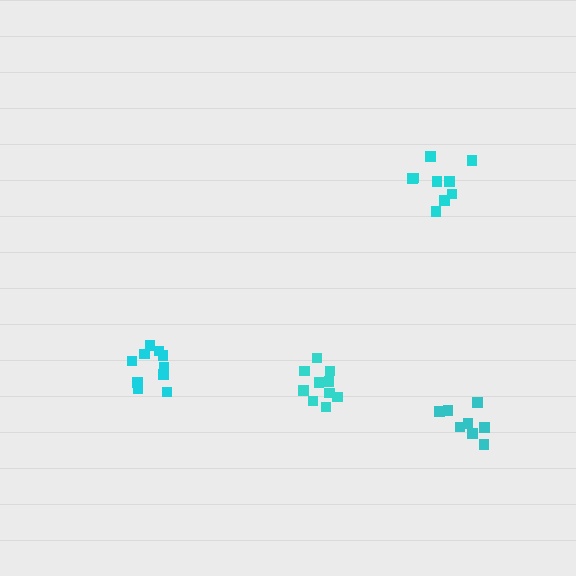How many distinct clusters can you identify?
There are 4 distinct clusters.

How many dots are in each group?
Group 1: 10 dots, Group 2: 10 dots, Group 3: 10 dots, Group 4: 8 dots (38 total).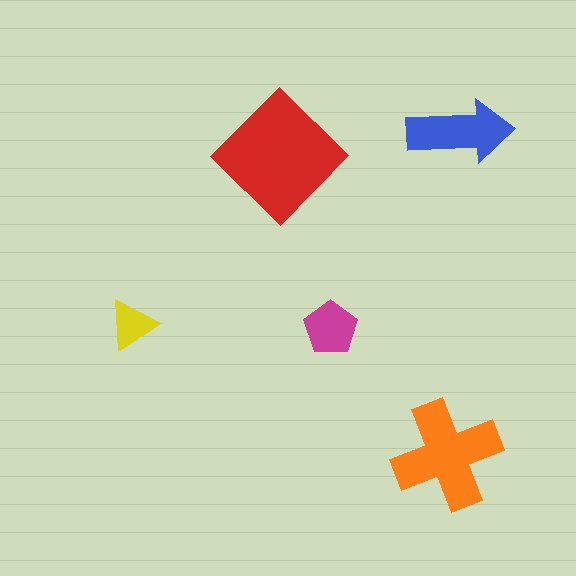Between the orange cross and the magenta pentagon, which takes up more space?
The orange cross.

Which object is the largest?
The red diamond.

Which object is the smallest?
The yellow triangle.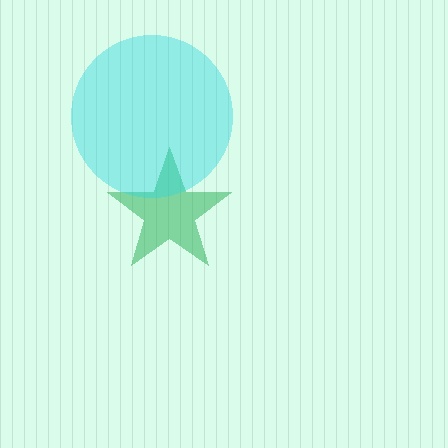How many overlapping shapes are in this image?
There are 2 overlapping shapes in the image.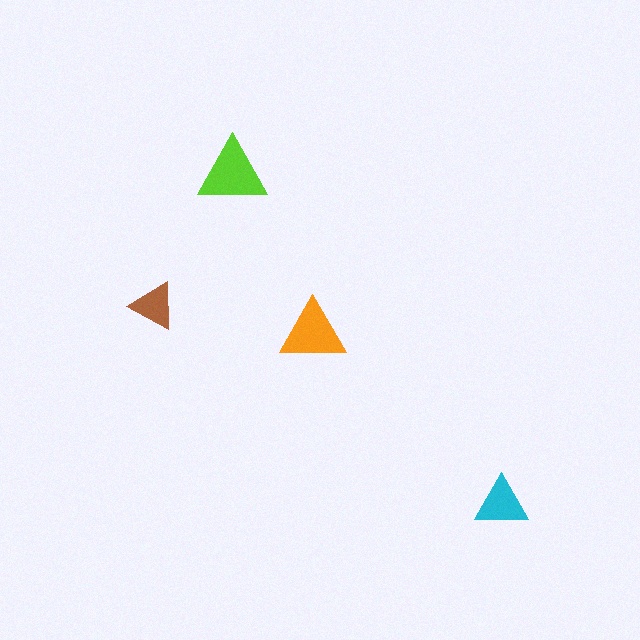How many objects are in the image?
There are 4 objects in the image.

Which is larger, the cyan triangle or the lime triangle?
The lime one.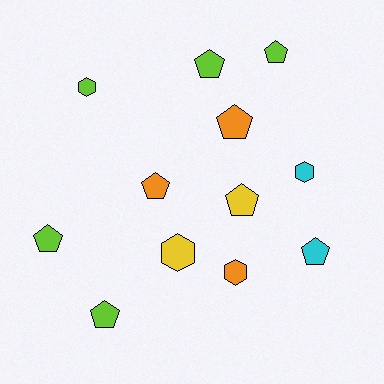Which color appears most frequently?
Lime, with 5 objects.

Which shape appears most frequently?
Pentagon, with 8 objects.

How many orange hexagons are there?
There is 1 orange hexagon.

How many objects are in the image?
There are 12 objects.